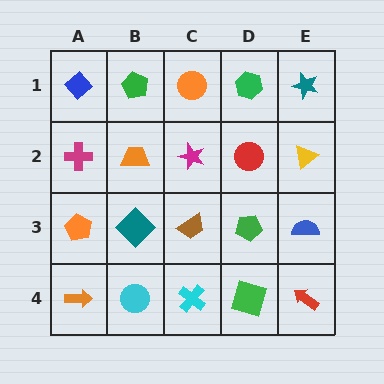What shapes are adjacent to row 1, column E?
A yellow triangle (row 2, column E), a green hexagon (row 1, column D).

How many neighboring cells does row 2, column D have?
4.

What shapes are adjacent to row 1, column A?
A magenta cross (row 2, column A), a green pentagon (row 1, column B).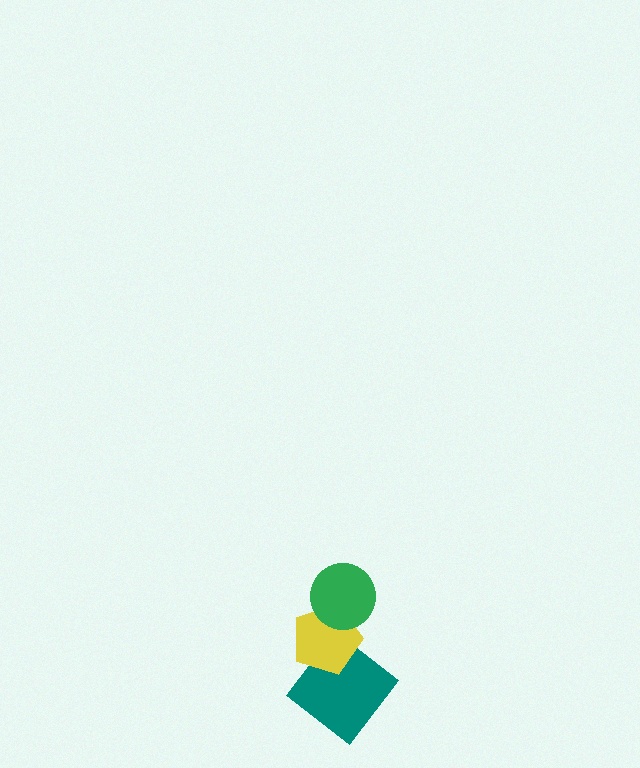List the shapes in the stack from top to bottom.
From top to bottom: the green circle, the yellow pentagon, the teal diamond.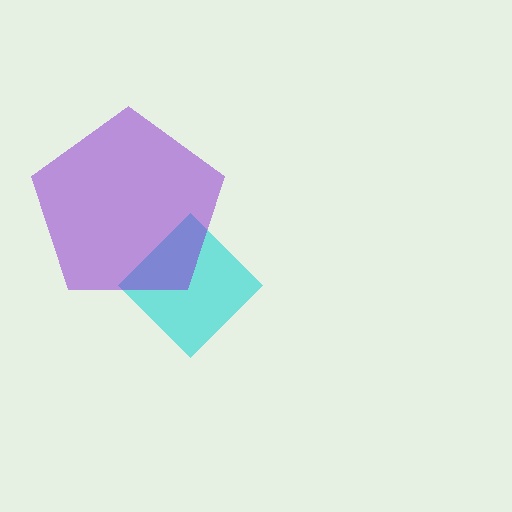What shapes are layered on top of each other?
The layered shapes are: a cyan diamond, a purple pentagon.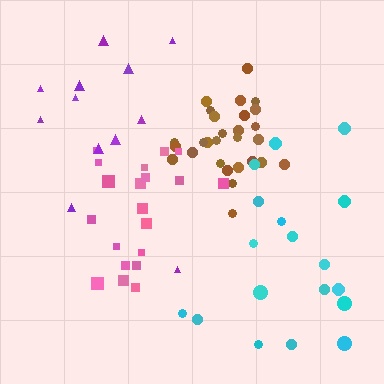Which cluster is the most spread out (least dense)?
Cyan.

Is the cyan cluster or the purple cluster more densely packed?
Purple.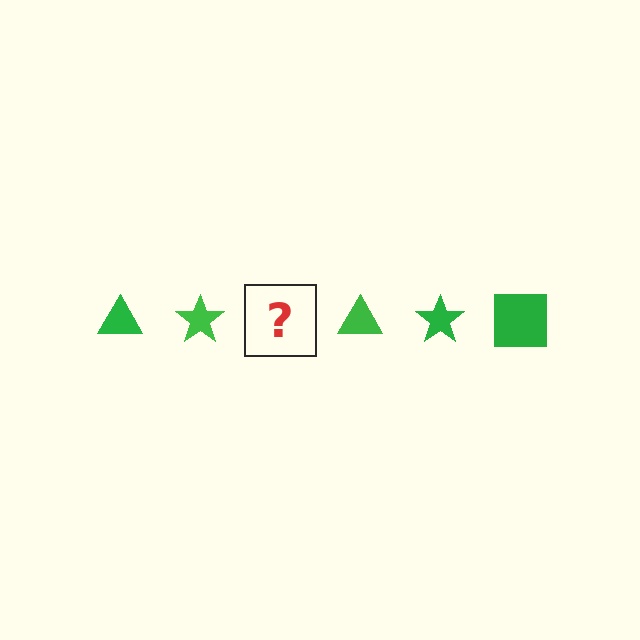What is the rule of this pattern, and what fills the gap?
The rule is that the pattern cycles through triangle, star, square shapes in green. The gap should be filled with a green square.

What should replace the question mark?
The question mark should be replaced with a green square.